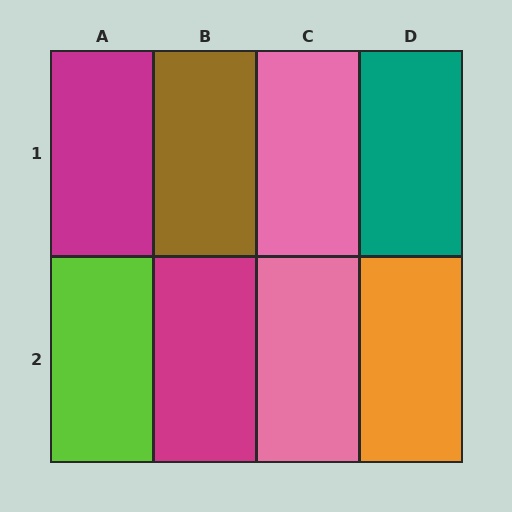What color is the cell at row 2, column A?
Lime.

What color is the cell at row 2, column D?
Orange.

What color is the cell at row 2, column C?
Pink.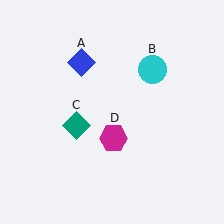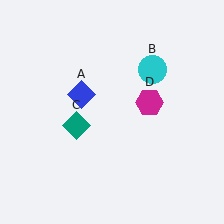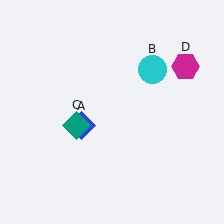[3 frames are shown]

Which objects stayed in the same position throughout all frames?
Cyan circle (object B) and teal diamond (object C) remained stationary.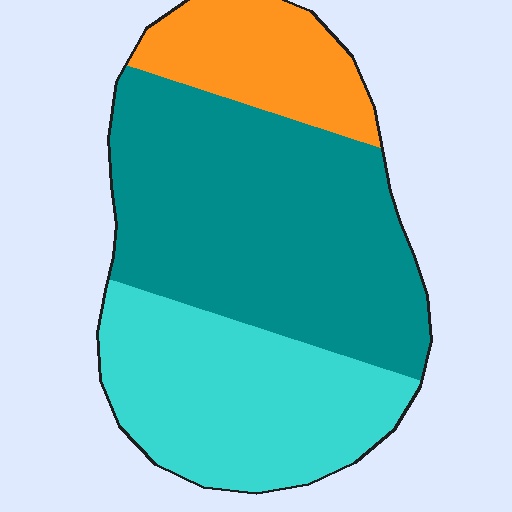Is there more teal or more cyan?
Teal.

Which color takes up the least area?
Orange, at roughly 15%.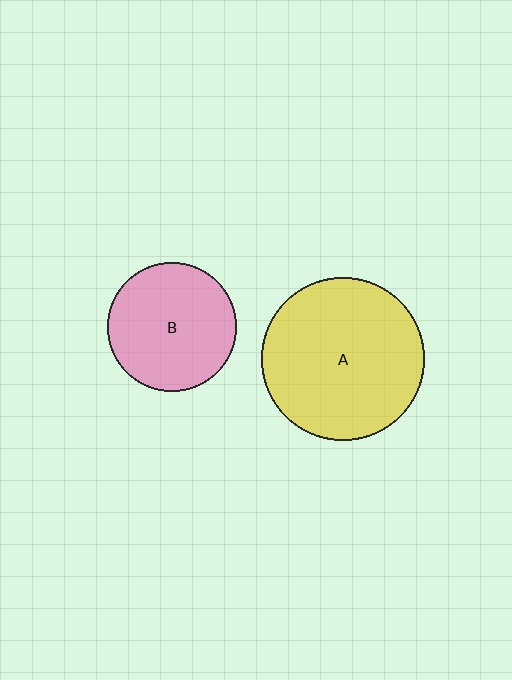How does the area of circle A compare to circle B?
Approximately 1.6 times.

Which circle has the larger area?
Circle A (yellow).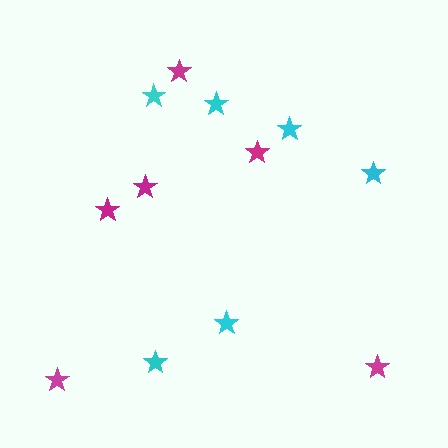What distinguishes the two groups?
There are 2 groups: one group of magenta stars (6) and one group of cyan stars (6).